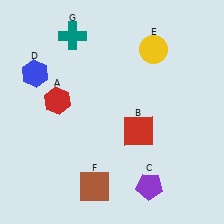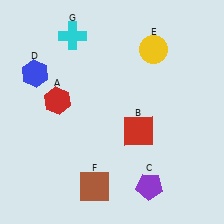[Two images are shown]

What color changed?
The cross (G) changed from teal in Image 1 to cyan in Image 2.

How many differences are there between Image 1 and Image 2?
There is 1 difference between the two images.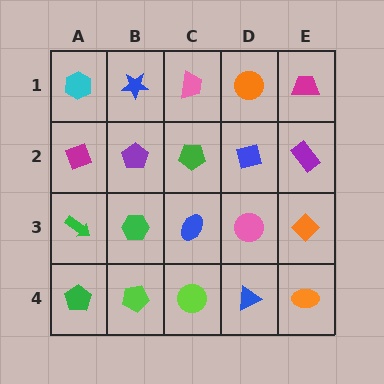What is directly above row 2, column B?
A blue star.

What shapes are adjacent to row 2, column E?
A magenta trapezoid (row 1, column E), an orange diamond (row 3, column E), a blue square (row 2, column D).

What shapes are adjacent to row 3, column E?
A purple rectangle (row 2, column E), an orange ellipse (row 4, column E), a pink circle (row 3, column D).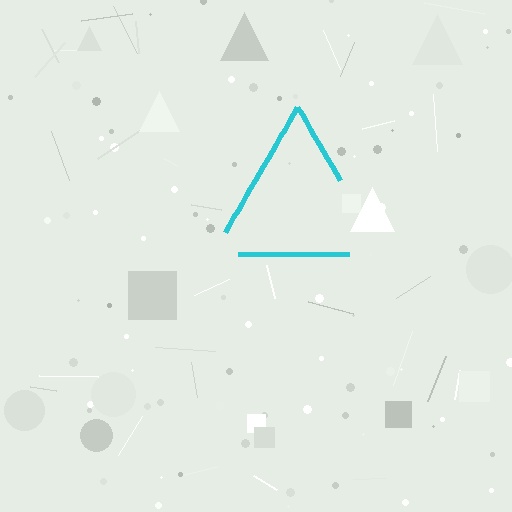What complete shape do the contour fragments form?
The contour fragments form a triangle.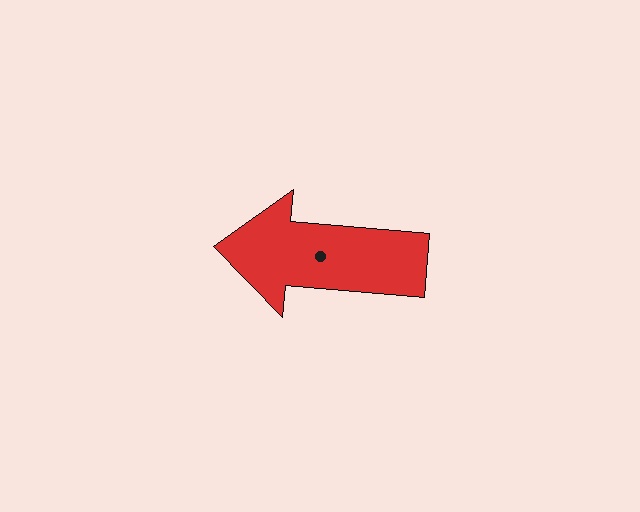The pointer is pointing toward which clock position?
Roughly 9 o'clock.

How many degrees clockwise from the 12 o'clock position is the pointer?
Approximately 275 degrees.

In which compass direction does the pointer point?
West.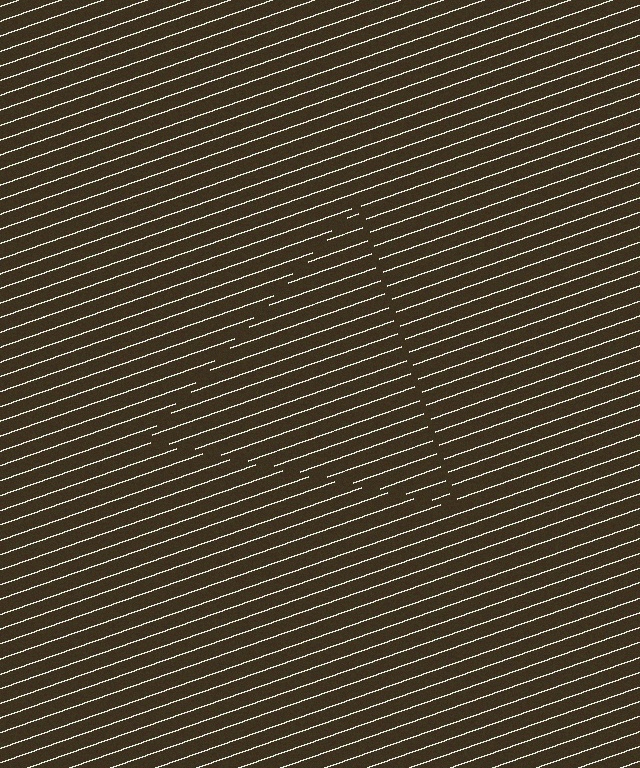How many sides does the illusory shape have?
3 sides — the line-ends trace a triangle.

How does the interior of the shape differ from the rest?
The interior of the shape contains the same grating, shifted by half a period — the contour is defined by the phase discontinuity where line-ends from the inner and outer gratings abut.